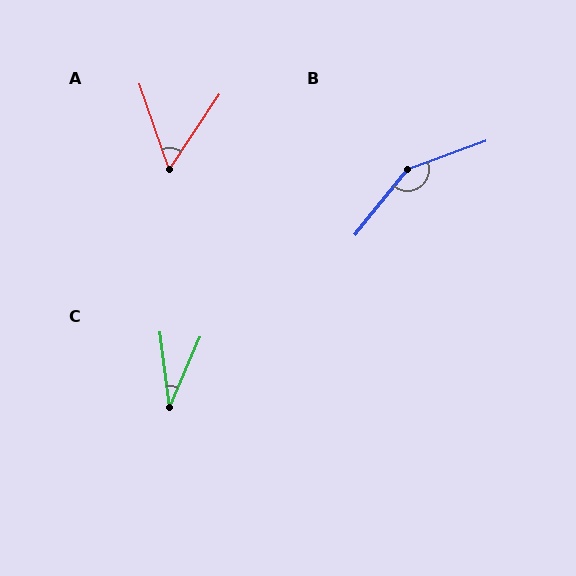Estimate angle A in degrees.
Approximately 53 degrees.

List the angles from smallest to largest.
C (31°), A (53°), B (148°).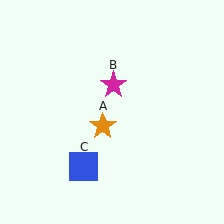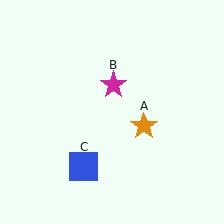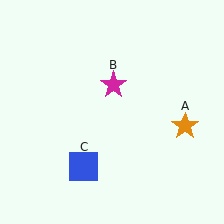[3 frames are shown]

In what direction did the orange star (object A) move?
The orange star (object A) moved right.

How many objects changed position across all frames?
1 object changed position: orange star (object A).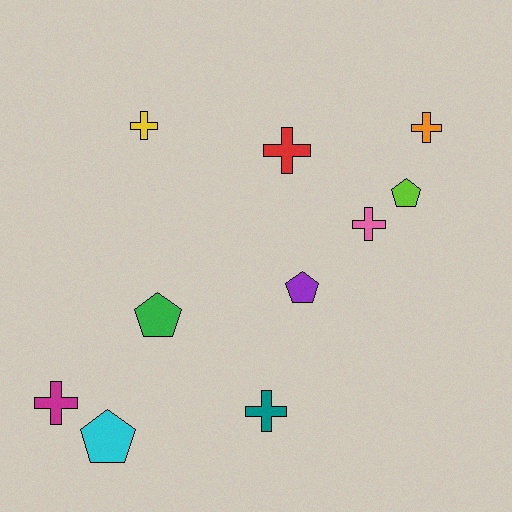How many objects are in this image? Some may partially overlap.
There are 10 objects.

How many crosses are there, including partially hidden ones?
There are 6 crosses.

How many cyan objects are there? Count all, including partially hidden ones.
There is 1 cyan object.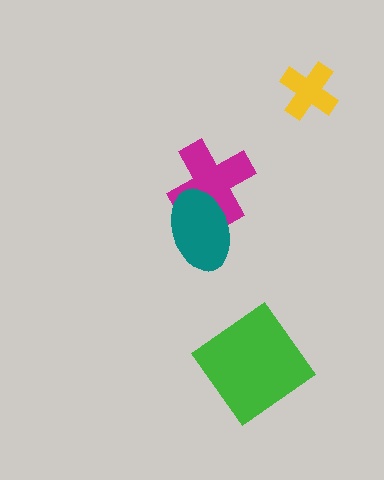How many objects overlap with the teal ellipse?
1 object overlaps with the teal ellipse.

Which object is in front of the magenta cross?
The teal ellipse is in front of the magenta cross.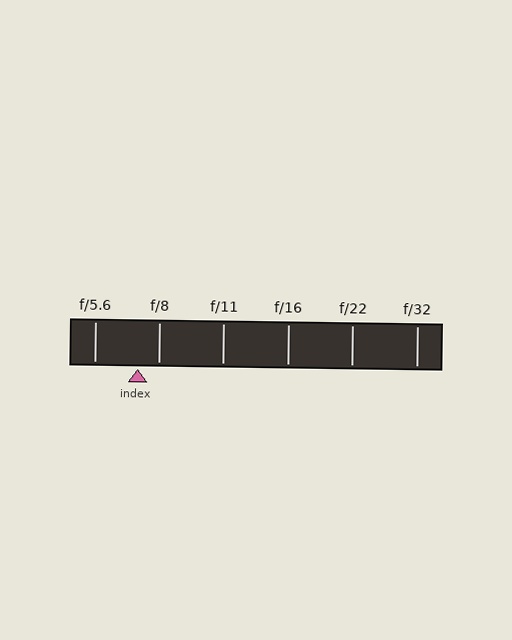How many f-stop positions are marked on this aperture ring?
There are 6 f-stop positions marked.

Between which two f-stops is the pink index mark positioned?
The index mark is between f/5.6 and f/8.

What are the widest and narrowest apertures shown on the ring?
The widest aperture shown is f/5.6 and the narrowest is f/32.